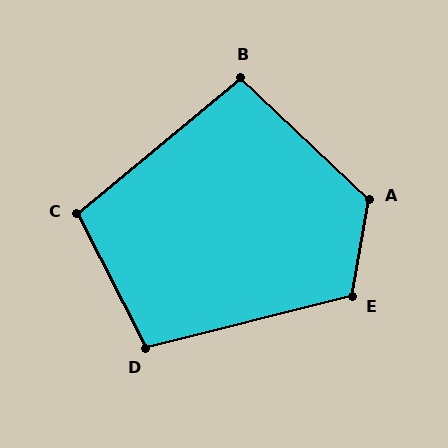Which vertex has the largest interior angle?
A, at approximately 124 degrees.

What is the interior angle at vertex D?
Approximately 103 degrees (obtuse).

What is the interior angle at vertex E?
Approximately 114 degrees (obtuse).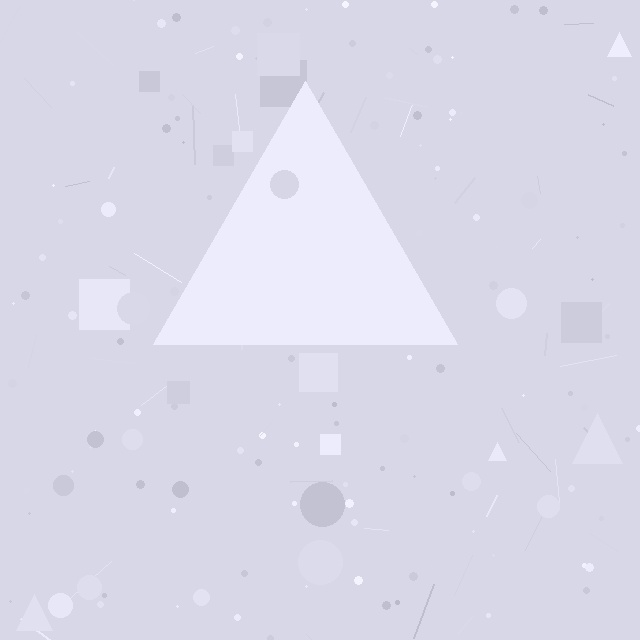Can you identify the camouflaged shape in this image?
The camouflaged shape is a triangle.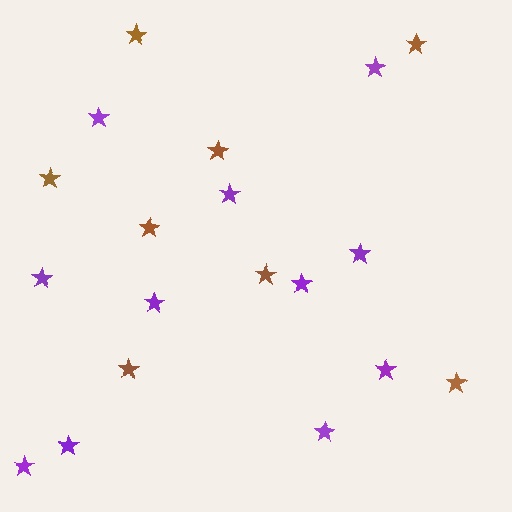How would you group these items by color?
There are 2 groups: one group of brown stars (8) and one group of purple stars (11).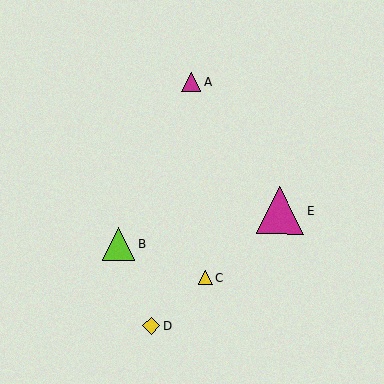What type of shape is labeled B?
Shape B is a lime triangle.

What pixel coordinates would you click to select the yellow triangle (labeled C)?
Click at (205, 278) to select the yellow triangle C.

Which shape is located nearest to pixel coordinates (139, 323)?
The yellow diamond (labeled D) at (152, 326) is nearest to that location.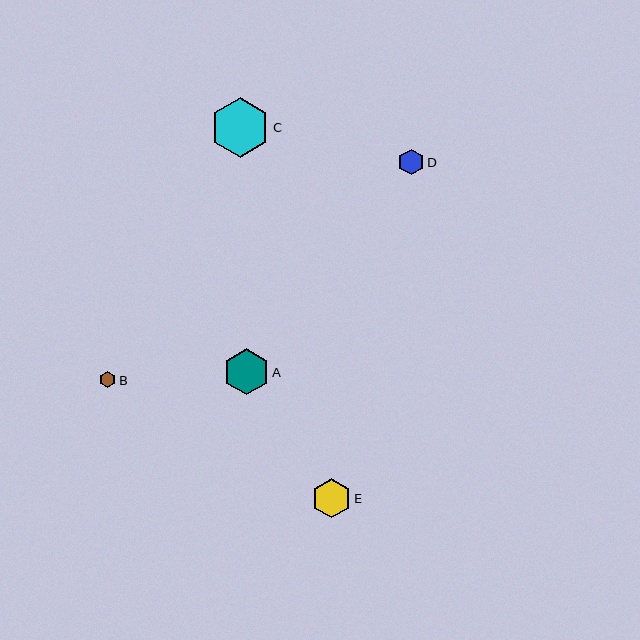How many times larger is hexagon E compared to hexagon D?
Hexagon E is approximately 1.5 times the size of hexagon D.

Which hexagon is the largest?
Hexagon C is the largest with a size of approximately 60 pixels.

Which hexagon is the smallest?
Hexagon B is the smallest with a size of approximately 17 pixels.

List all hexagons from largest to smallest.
From largest to smallest: C, A, E, D, B.